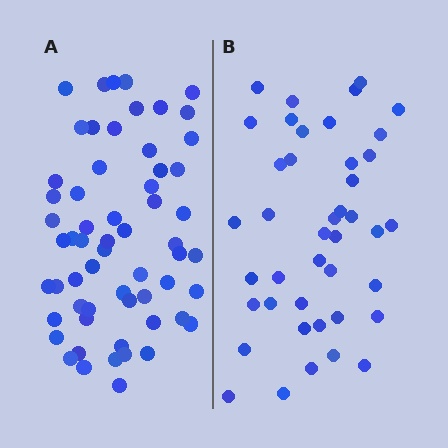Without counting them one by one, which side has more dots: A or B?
Region A (the left region) has more dots.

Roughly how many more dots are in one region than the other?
Region A has approximately 20 more dots than region B.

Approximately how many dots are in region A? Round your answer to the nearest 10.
About 60 dots.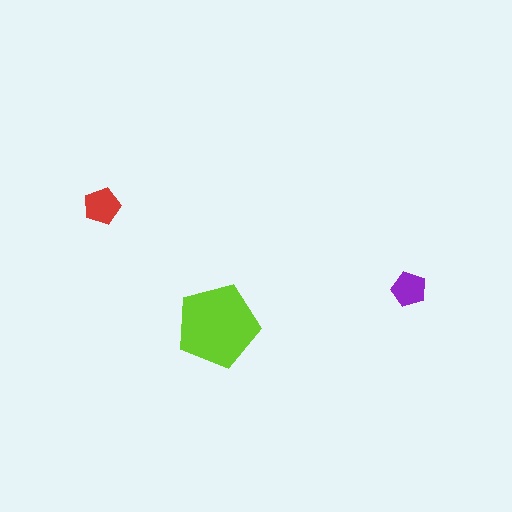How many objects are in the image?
There are 3 objects in the image.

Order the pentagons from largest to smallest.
the lime one, the red one, the purple one.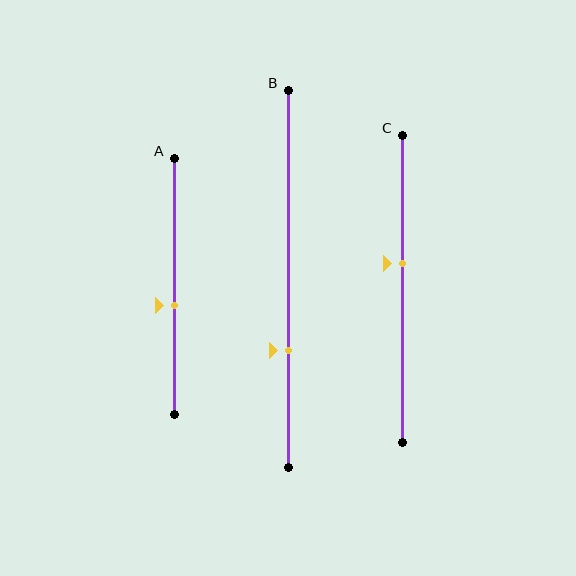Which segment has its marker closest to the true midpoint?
Segment A has its marker closest to the true midpoint.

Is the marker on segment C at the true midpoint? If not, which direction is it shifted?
No, the marker on segment C is shifted upward by about 8% of the segment length.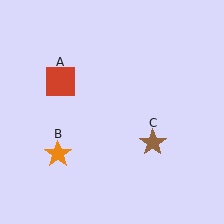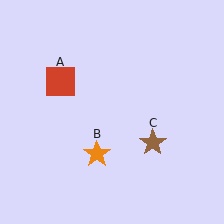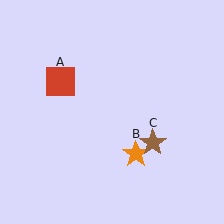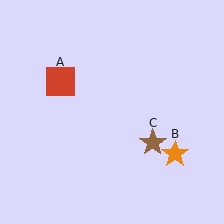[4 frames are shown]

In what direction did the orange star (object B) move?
The orange star (object B) moved right.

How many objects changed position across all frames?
1 object changed position: orange star (object B).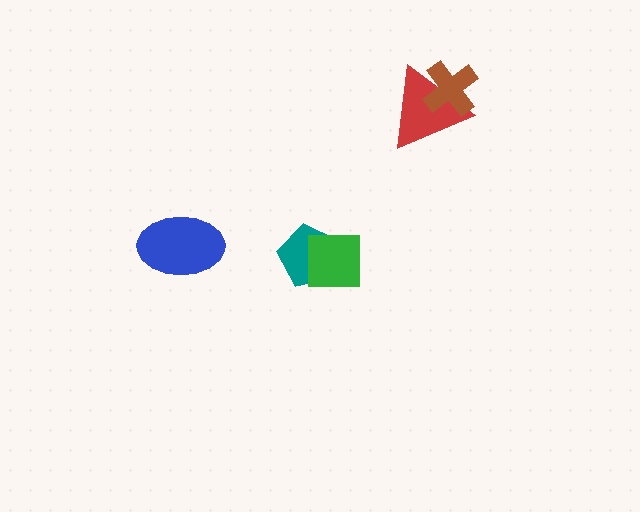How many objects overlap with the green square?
1 object overlaps with the green square.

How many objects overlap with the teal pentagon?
1 object overlaps with the teal pentagon.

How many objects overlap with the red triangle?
1 object overlaps with the red triangle.